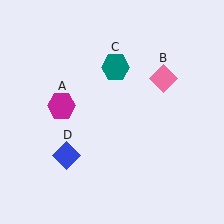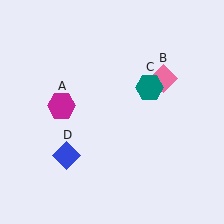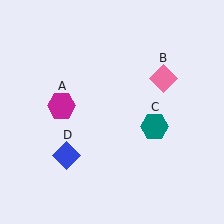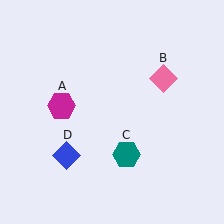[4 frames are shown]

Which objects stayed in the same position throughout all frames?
Magenta hexagon (object A) and pink diamond (object B) and blue diamond (object D) remained stationary.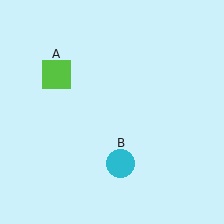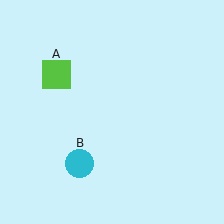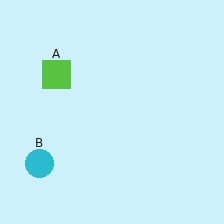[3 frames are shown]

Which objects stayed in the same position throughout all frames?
Lime square (object A) remained stationary.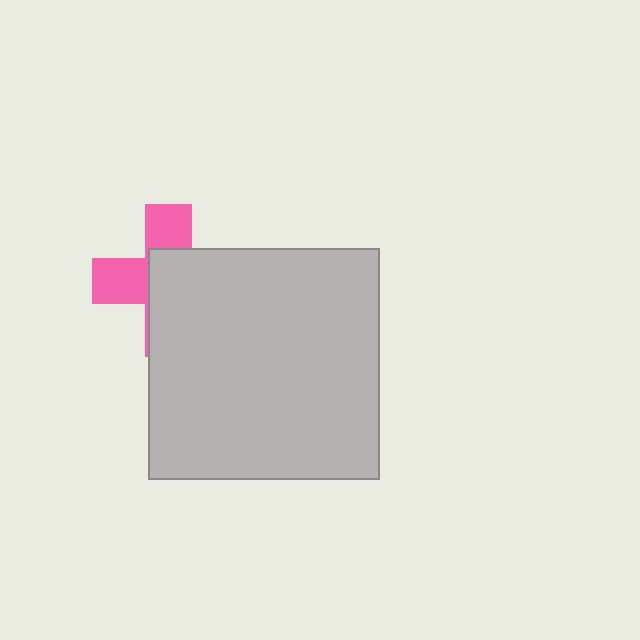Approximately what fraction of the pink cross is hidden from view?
Roughly 61% of the pink cross is hidden behind the light gray square.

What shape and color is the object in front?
The object in front is a light gray square.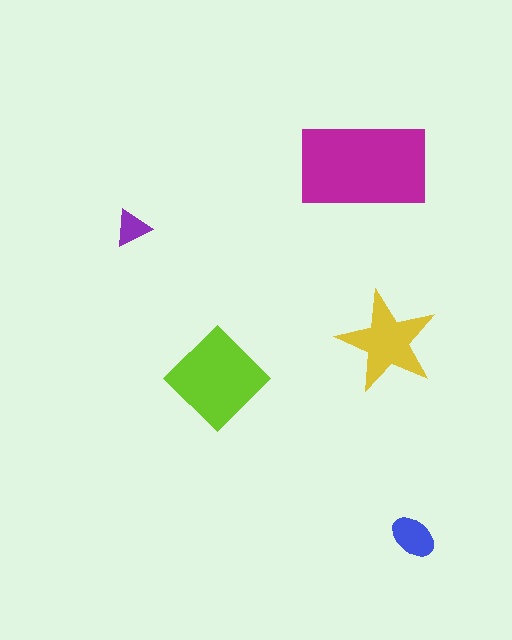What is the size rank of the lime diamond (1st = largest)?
2nd.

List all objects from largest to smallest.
The magenta rectangle, the lime diamond, the yellow star, the blue ellipse, the purple triangle.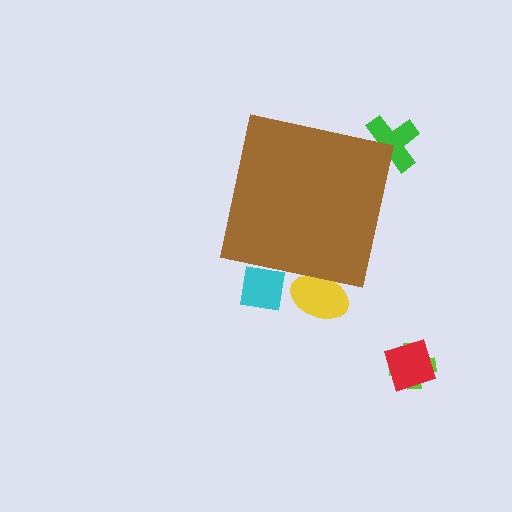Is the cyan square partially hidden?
Yes, the cyan square is partially hidden behind the brown square.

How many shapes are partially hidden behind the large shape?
3 shapes are partially hidden.